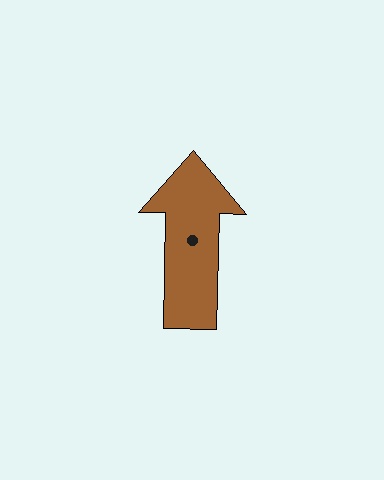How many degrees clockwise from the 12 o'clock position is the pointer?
Approximately 1 degrees.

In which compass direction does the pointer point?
North.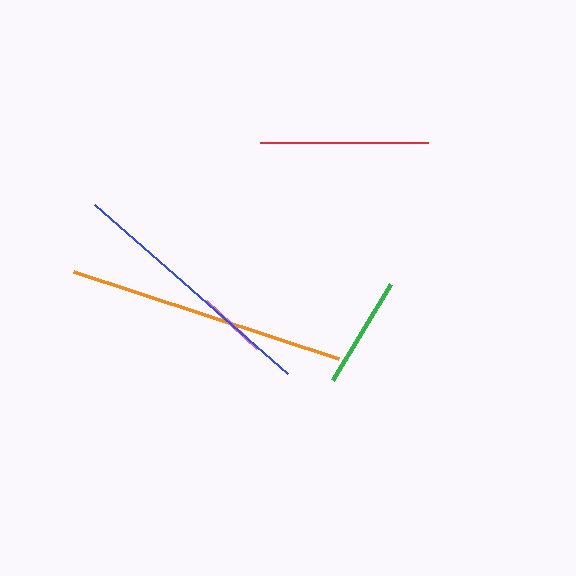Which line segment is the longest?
The orange line is the longest at approximately 279 pixels.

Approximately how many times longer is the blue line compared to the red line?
The blue line is approximately 1.5 times the length of the red line.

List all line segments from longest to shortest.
From longest to shortest: orange, blue, red, green, pink.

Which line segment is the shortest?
The pink line is the shortest at approximately 70 pixels.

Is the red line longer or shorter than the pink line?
The red line is longer than the pink line.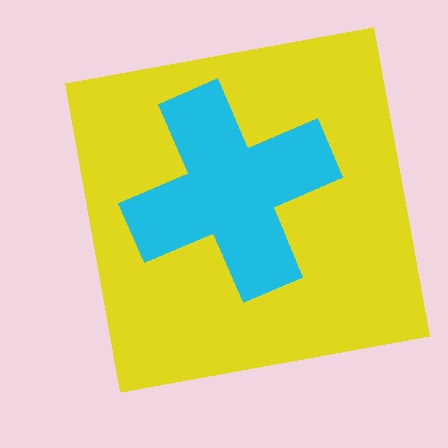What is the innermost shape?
The cyan cross.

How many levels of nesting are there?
2.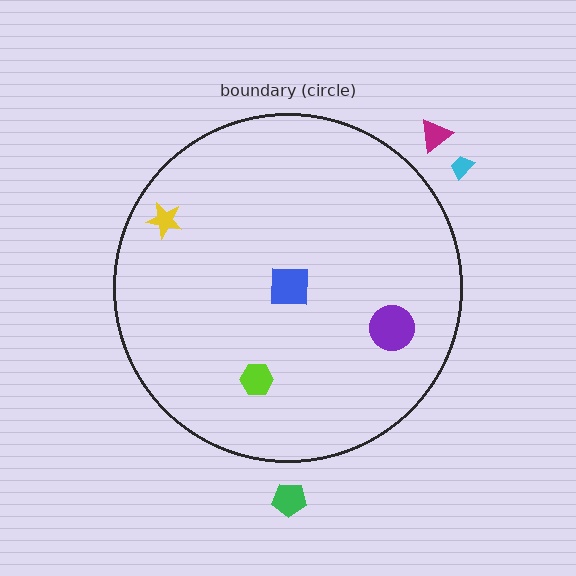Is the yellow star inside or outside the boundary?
Inside.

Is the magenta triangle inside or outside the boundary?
Outside.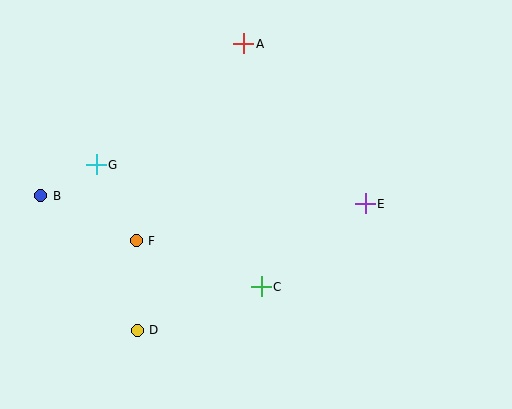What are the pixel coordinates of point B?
Point B is at (41, 196).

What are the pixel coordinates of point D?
Point D is at (137, 330).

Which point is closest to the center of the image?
Point C at (261, 287) is closest to the center.